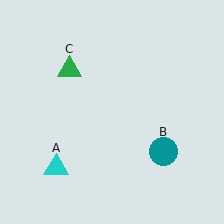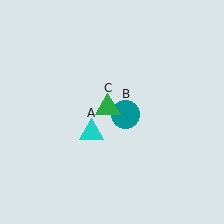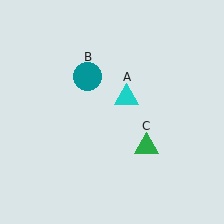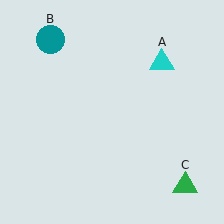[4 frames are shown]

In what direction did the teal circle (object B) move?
The teal circle (object B) moved up and to the left.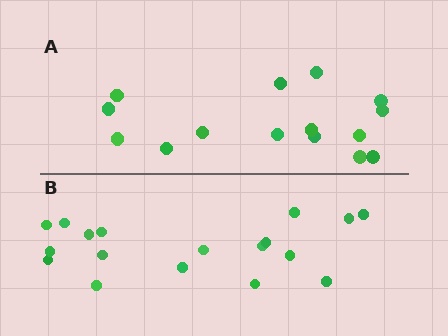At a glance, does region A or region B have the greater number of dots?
Region B (the bottom region) has more dots.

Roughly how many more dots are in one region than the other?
Region B has just a few more — roughly 2 or 3 more dots than region A.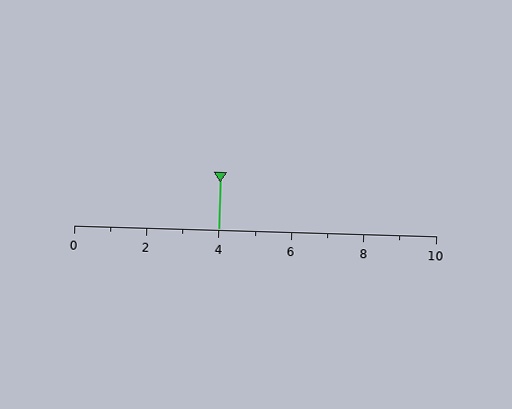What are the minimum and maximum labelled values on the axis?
The axis runs from 0 to 10.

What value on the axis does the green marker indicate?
The marker indicates approximately 4.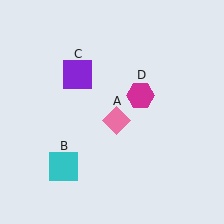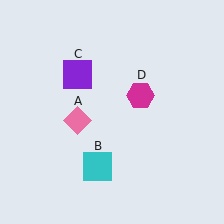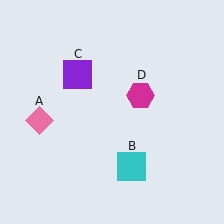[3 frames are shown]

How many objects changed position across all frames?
2 objects changed position: pink diamond (object A), cyan square (object B).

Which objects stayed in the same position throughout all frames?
Purple square (object C) and magenta hexagon (object D) remained stationary.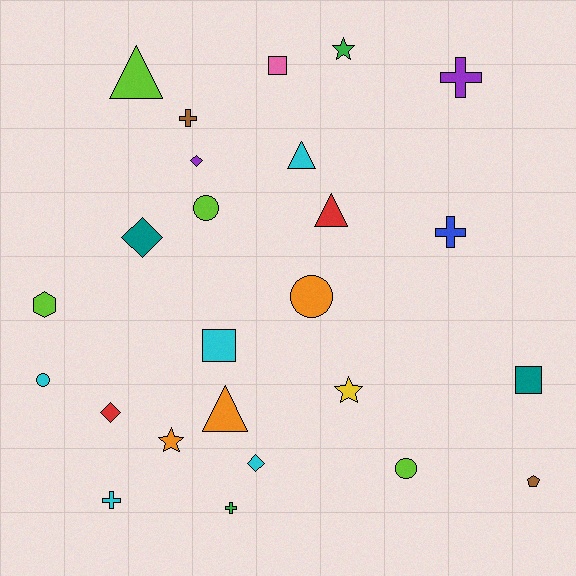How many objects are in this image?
There are 25 objects.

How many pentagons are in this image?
There is 1 pentagon.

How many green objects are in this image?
There are 2 green objects.